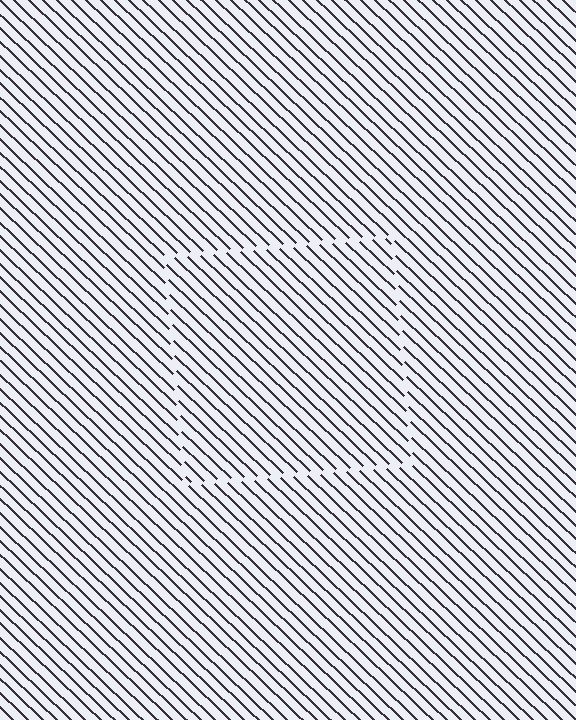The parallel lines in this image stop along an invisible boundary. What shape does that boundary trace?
An illusory square. The interior of the shape contains the same grating, shifted by half a period — the contour is defined by the phase discontinuity where line-ends from the inner and outer gratings abut.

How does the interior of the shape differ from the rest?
The interior of the shape contains the same grating, shifted by half a period — the contour is defined by the phase discontinuity where line-ends from the inner and outer gratings abut.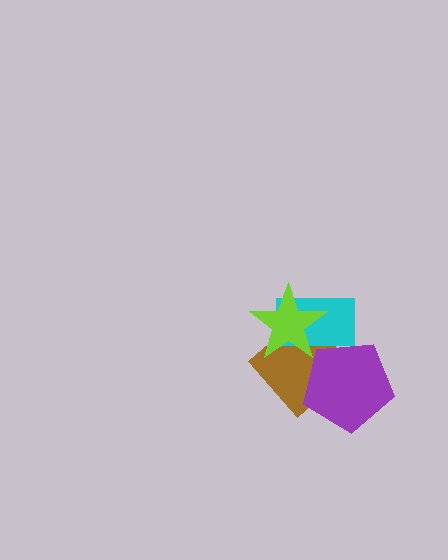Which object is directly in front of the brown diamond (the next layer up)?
The purple pentagon is directly in front of the brown diamond.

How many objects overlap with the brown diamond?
3 objects overlap with the brown diamond.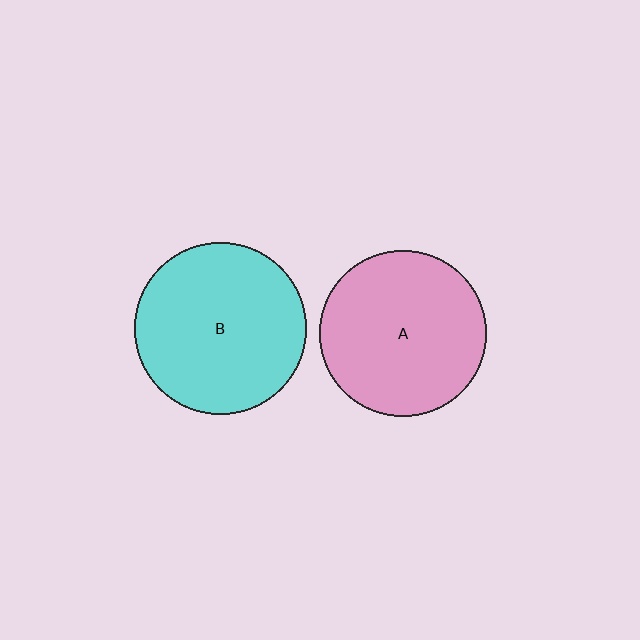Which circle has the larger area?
Circle B (cyan).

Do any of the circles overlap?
No, none of the circles overlap.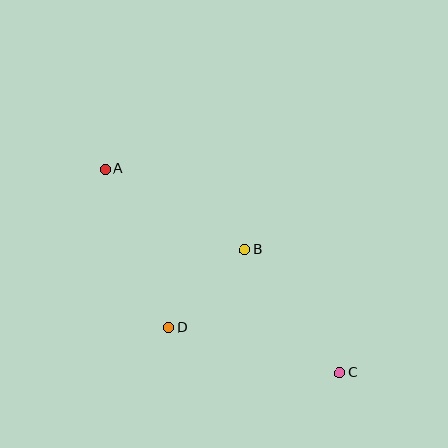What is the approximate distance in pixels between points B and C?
The distance between B and C is approximately 155 pixels.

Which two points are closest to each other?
Points B and D are closest to each other.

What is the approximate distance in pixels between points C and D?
The distance between C and D is approximately 177 pixels.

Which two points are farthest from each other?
Points A and C are farthest from each other.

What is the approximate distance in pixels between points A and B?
The distance between A and B is approximately 161 pixels.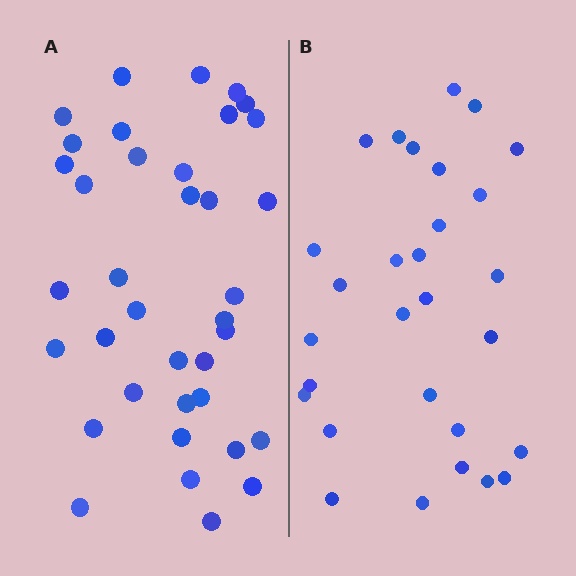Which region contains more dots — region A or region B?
Region A (the left region) has more dots.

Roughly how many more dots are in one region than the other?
Region A has roughly 8 or so more dots than region B.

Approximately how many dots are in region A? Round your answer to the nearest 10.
About 40 dots. (The exact count is 37, which rounds to 40.)